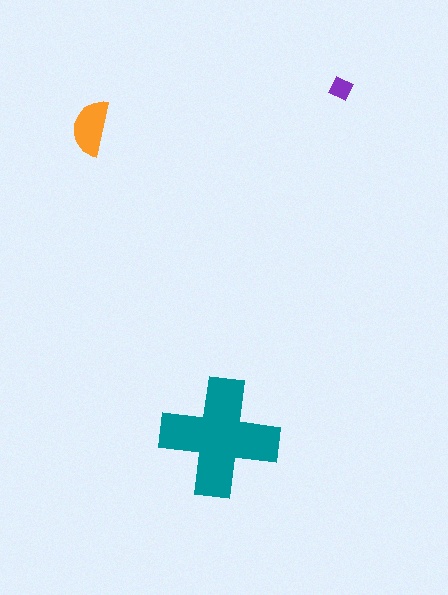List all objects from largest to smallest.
The teal cross, the orange semicircle, the purple diamond.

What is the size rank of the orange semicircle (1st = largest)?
2nd.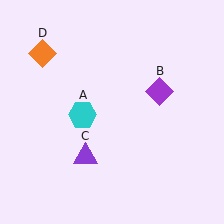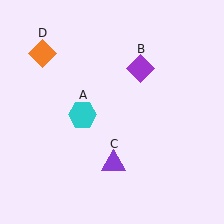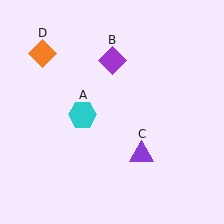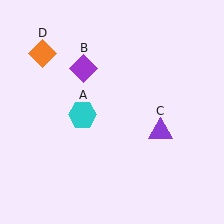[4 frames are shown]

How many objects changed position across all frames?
2 objects changed position: purple diamond (object B), purple triangle (object C).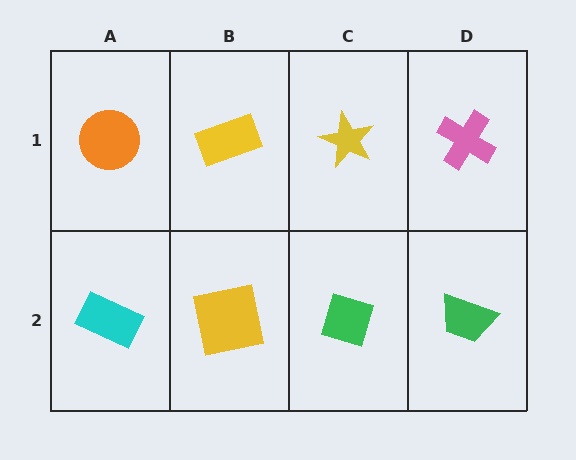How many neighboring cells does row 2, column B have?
3.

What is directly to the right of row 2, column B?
A green diamond.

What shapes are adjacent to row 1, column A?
A cyan rectangle (row 2, column A), a yellow rectangle (row 1, column B).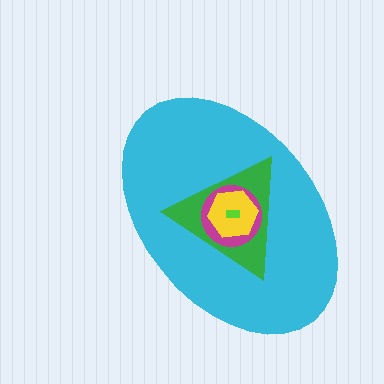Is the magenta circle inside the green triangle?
Yes.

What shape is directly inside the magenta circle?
The yellow hexagon.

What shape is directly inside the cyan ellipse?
The green triangle.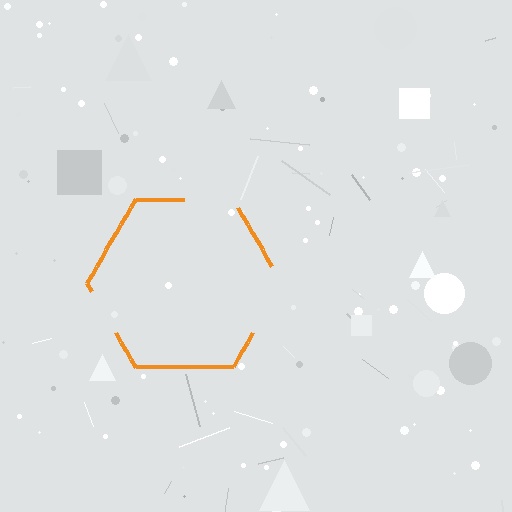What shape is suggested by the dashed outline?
The dashed outline suggests a hexagon.